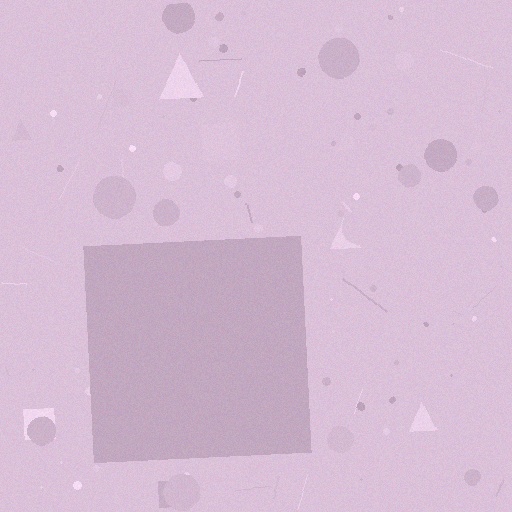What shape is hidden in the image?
A square is hidden in the image.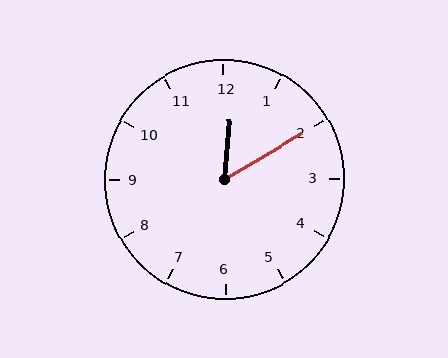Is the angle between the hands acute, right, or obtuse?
It is acute.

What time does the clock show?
12:10.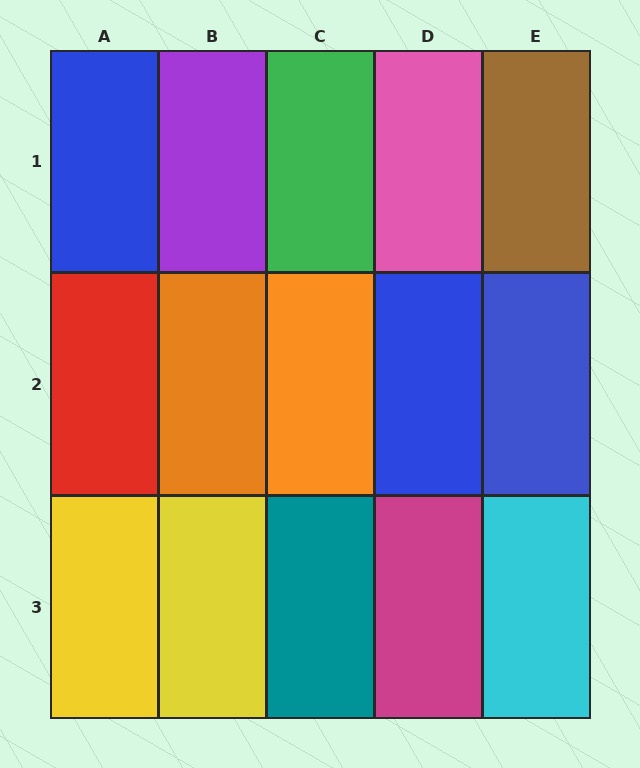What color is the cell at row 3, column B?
Yellow.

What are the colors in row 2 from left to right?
Red, orange, orange, blue, blue.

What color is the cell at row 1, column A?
Blue.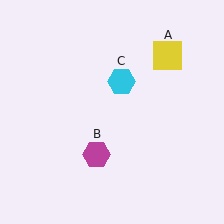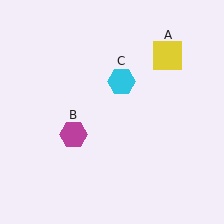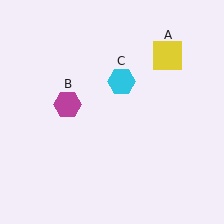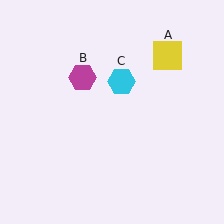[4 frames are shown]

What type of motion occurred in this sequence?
The magenta hexagon (object B) rotated clockwise around the center of the scene.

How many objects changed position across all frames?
1 object changed position: magenta hexagon (object B).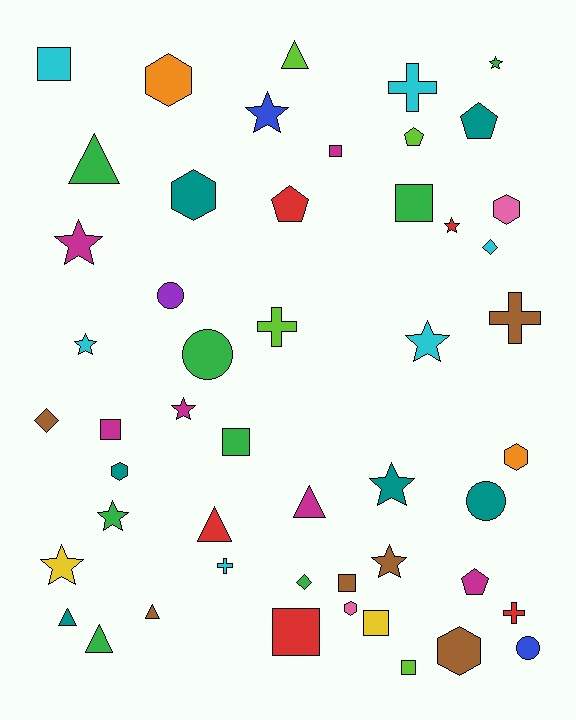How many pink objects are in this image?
There are 2 pink objects.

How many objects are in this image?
There are 50 objects.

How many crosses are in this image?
There are 5 crosses.